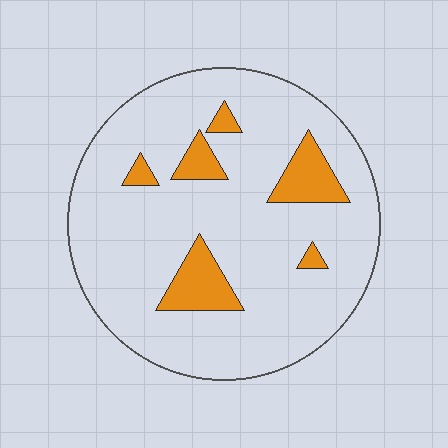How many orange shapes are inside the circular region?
6.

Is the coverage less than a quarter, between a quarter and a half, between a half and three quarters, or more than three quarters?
Less than a quarter.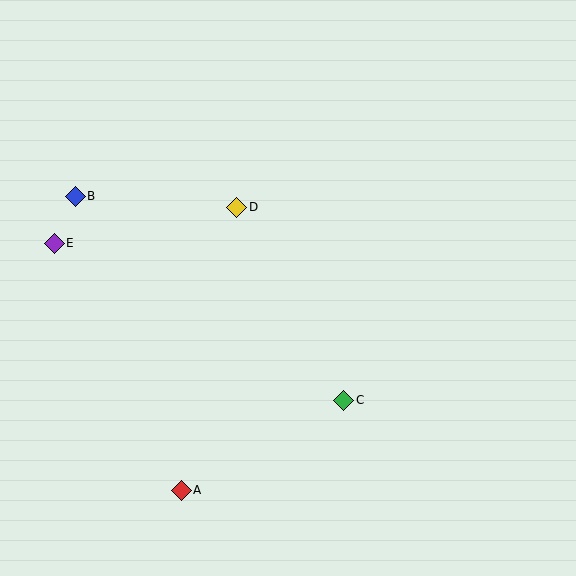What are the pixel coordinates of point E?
Point E is at (54, 243).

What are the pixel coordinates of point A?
Point A is at (181, 490).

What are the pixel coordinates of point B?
Point B is at (75, 196).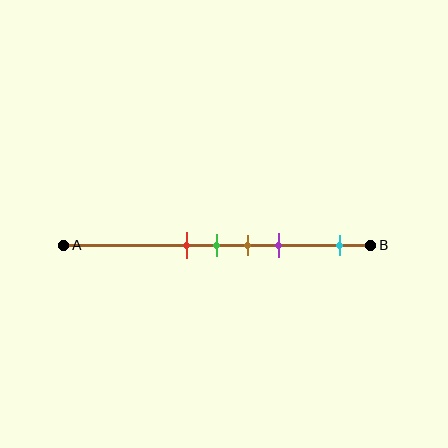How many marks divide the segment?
There are 5 marks dividing the segment.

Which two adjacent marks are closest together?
The red and green marks are the closest adjacent pair.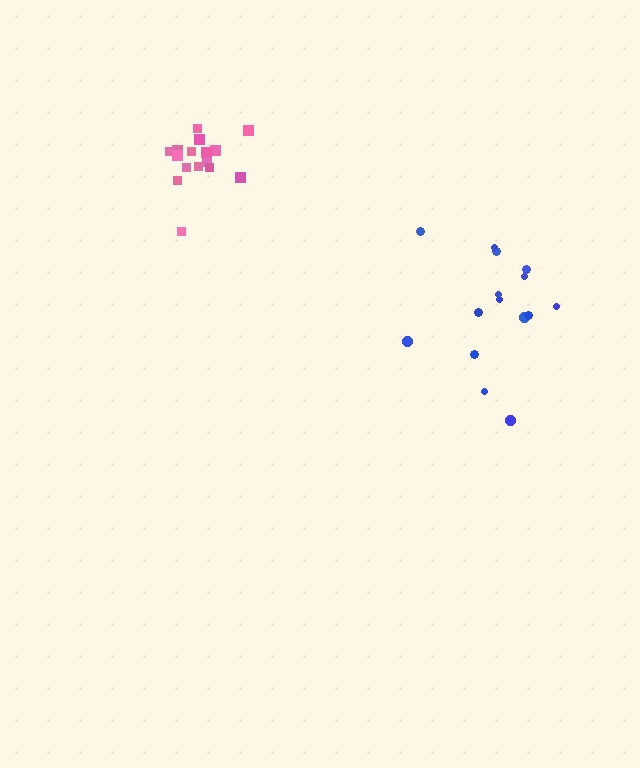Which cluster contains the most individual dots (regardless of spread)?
Pink (17).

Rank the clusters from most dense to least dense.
pink, blue.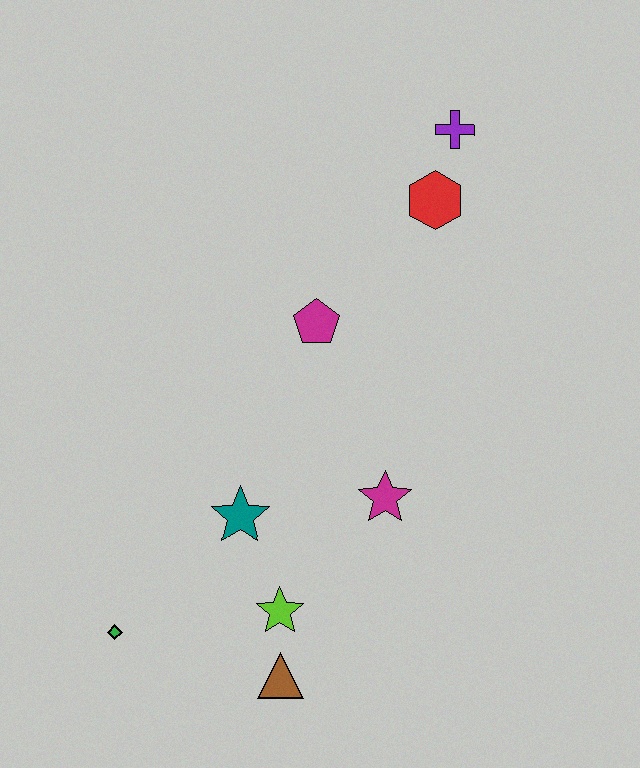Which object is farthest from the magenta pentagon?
The green diamond is farthest from the magenta pentagon.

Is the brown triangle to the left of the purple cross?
Yes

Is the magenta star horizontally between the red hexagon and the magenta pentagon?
Yes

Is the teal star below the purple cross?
Yes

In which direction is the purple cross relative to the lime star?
The purple cross is above the lime star.